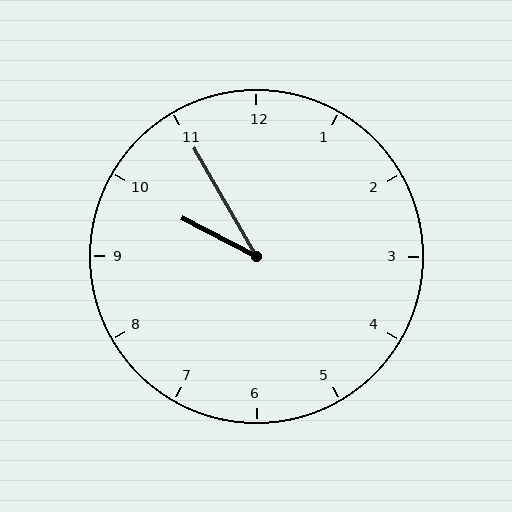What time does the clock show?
9:55.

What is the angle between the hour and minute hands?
Approximately 32 degrees.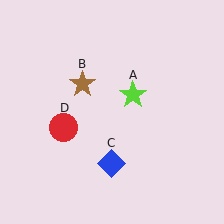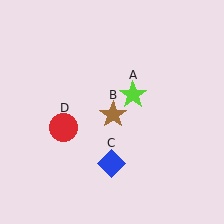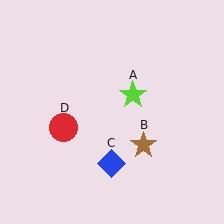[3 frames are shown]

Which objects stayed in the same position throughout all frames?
Lime star (object A) and blue diamond (object C) and red circle (object D) remained stationary.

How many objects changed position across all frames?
1 object changed position: brown star (object B).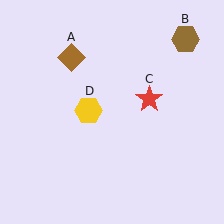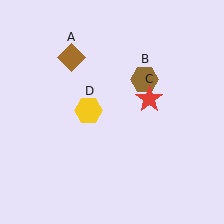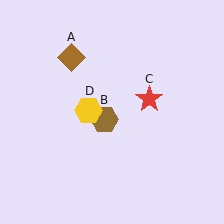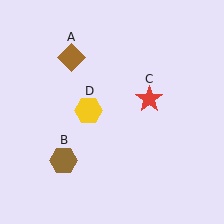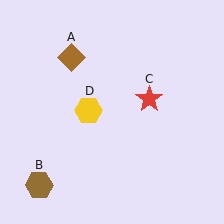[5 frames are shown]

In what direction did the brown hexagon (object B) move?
The brown hexagon (object B) moved down and to the left.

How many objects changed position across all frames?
1 object changed position: brown hexagon (object B).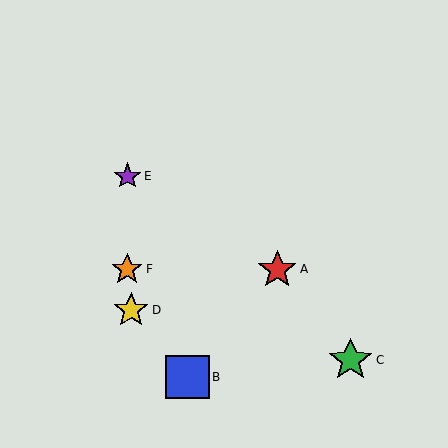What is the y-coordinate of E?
Object E is at y≈176.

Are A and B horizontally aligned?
No, A is at y≈269 and B is at y≈377.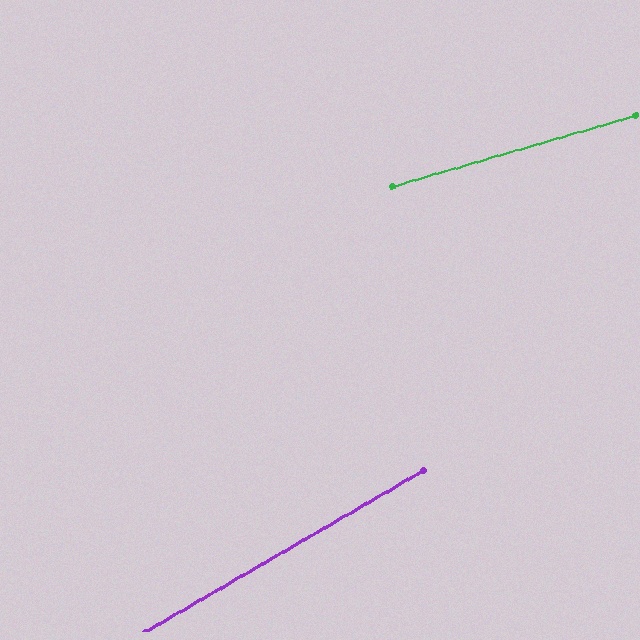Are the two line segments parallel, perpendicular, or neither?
Neither parallel nor perpendicular — they differ by about 14°.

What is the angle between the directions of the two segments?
Approximately 14 degrees.